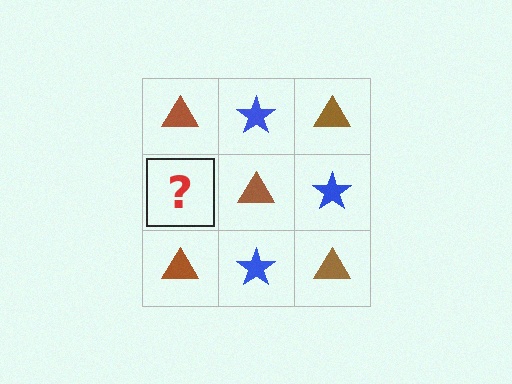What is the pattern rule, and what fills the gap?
The rule is that it alternates brown triangle and blue star in a checkerboard pattern. The gap should be filled with a blue star.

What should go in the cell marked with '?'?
The missing cell should contain a blue star.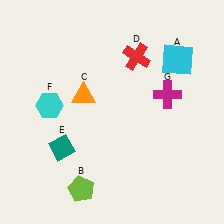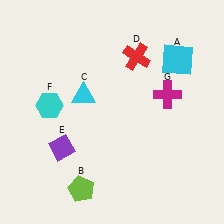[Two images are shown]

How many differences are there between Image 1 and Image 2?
There are 2 differences between the two images.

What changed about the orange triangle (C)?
In Image 1, C is orange. In Image 2, it changed to cyan.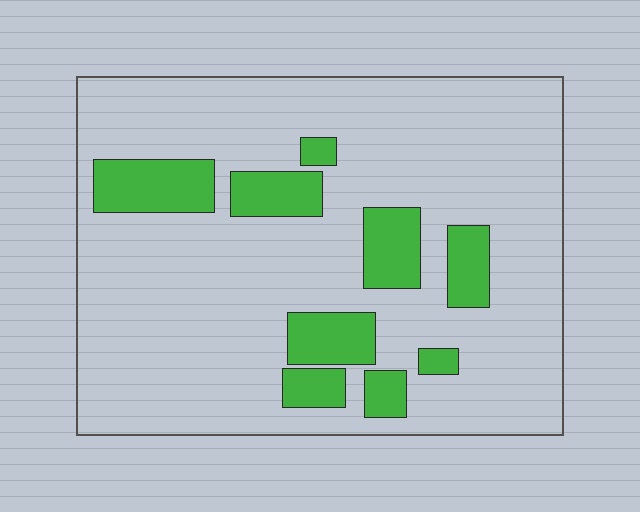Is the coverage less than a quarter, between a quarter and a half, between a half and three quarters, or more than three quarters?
Less than a quarter.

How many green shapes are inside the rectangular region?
9.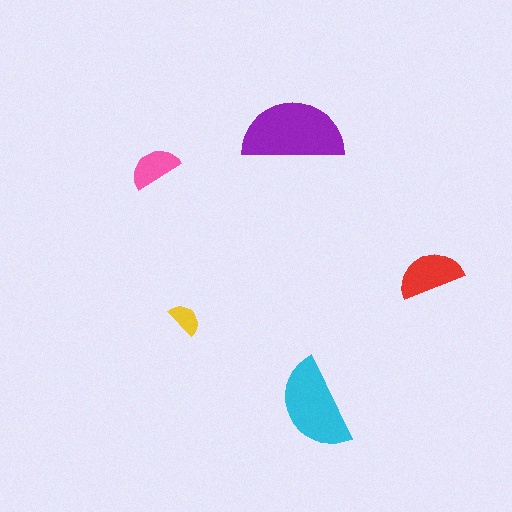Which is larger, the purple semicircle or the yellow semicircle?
The purple one.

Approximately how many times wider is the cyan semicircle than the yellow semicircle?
About 2.5 times wider.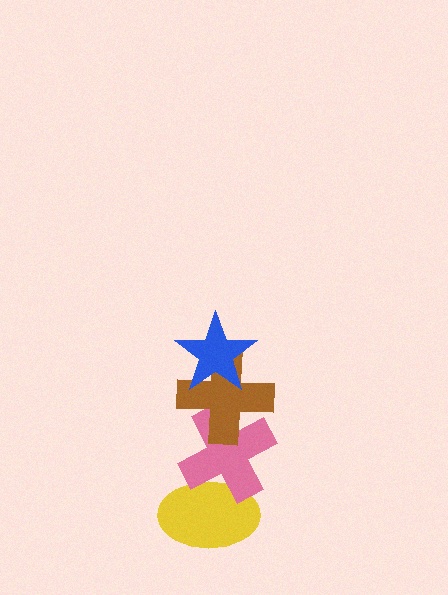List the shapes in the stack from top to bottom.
From top to bottom: the blue star, the brown cross, the pink cross, the yellow ellipse.